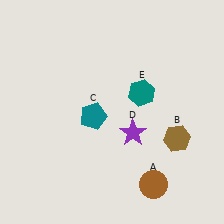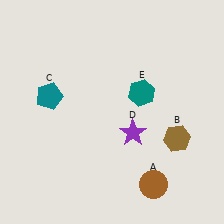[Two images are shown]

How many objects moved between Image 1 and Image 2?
1 object moved between the two images.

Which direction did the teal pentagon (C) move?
The teal pentagon (C) moved left.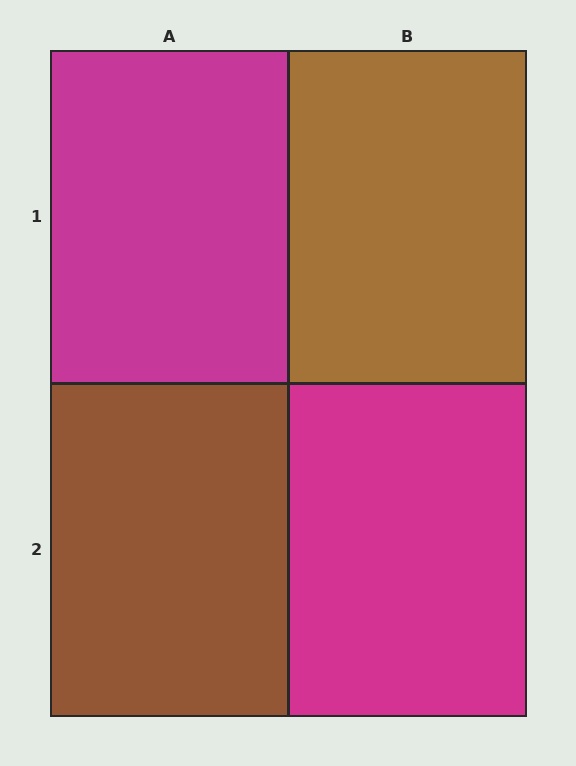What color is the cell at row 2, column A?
Brown.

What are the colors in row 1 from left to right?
Magenta, brown.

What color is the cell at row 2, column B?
Magenta.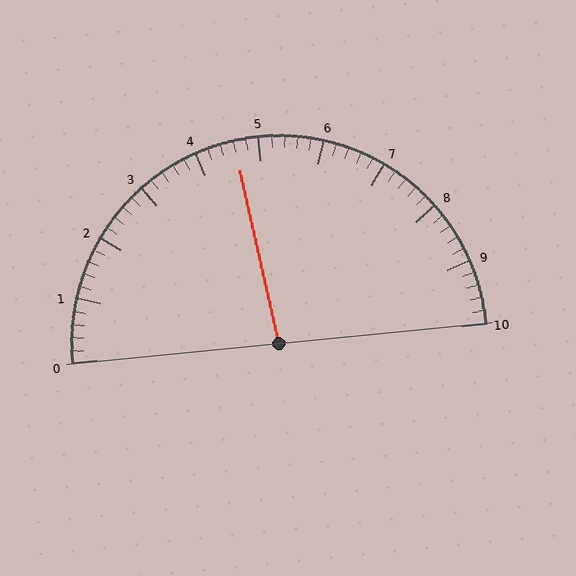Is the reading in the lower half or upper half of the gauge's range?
The reading is in the lower half of the range (0 to 10).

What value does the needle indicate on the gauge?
The needle indicates approximately 4.6.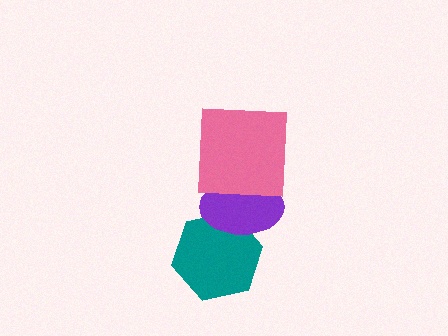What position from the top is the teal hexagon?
The teal hexagon is 3rd from the top.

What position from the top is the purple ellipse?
The purple ellipse is 2nd from the top.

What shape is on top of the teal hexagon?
The purple ellipse is on top of the teal hexagon.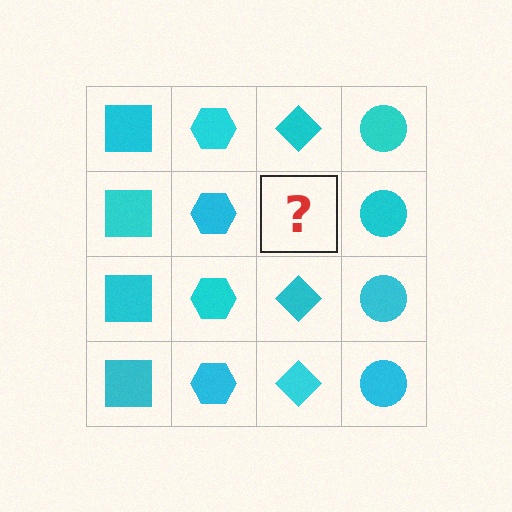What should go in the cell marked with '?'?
The missing cell should contain a cyan diamond.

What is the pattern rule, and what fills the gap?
The rule is that each column has a consistent shape. The gap should be filled with a cyan diamond.